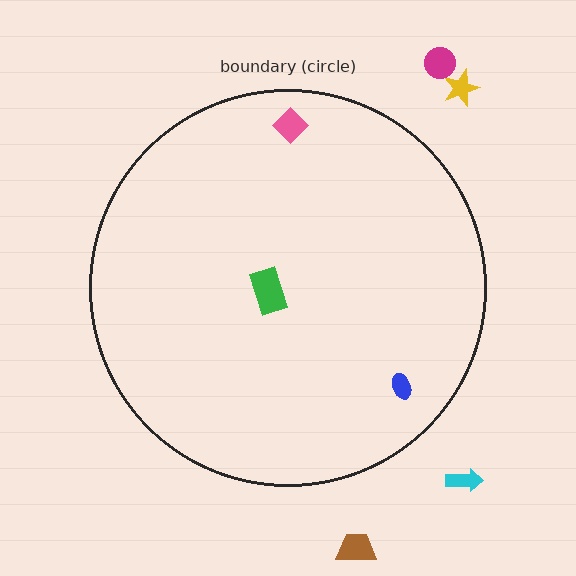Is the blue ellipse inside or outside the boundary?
Inside.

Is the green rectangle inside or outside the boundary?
Inside.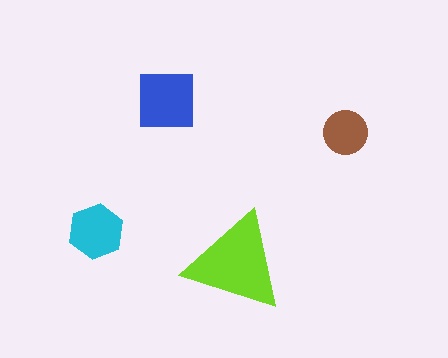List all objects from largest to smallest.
The lime triangle, the blue square, the cyan hexagon, the brown circle.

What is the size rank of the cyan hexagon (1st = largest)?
3rd.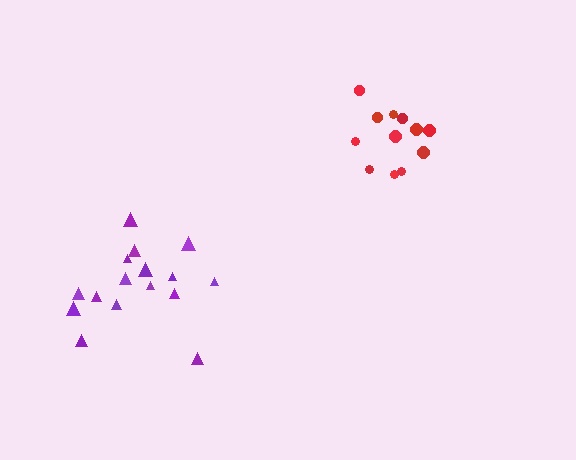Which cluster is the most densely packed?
Red.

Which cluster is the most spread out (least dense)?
Purple.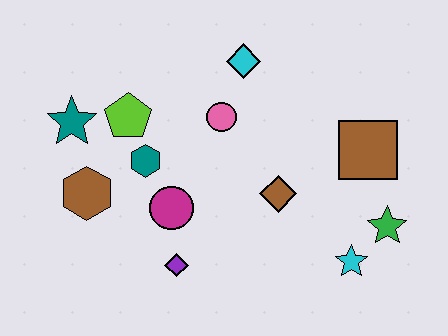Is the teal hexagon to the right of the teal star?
Yes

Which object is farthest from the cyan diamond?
The cyan star is farthest from the cyan diamond.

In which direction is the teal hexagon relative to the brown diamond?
The teal hexagon is to the left of the brown diamond.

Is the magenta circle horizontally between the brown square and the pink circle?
No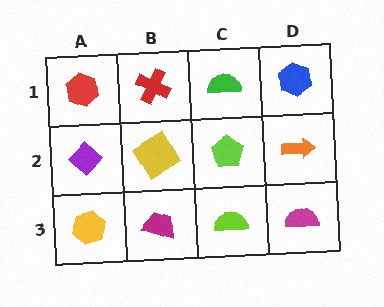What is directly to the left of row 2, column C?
A yellow square.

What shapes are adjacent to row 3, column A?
A purple diamond (row 2, column A), a magenta trapezoid (row 3, column B).